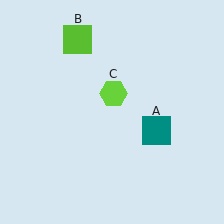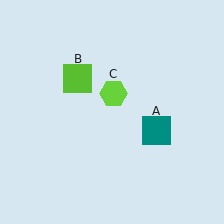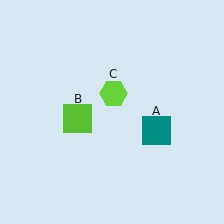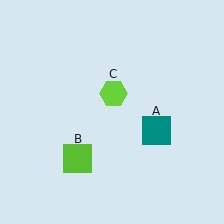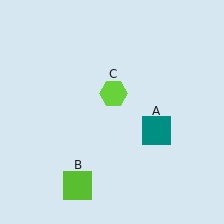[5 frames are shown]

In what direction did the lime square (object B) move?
The lime square (object B) moved down.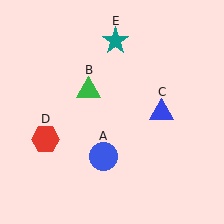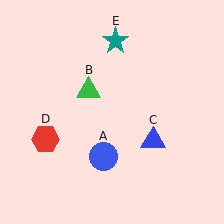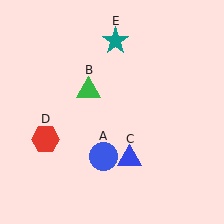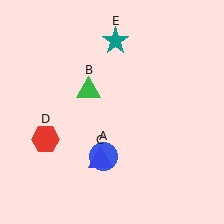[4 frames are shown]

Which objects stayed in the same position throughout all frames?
Blue circle (object A) and green triangle (object B) and red hexagon (object D) and teal star (object E) remained stationary.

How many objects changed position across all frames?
1 object changed position: blue triangle (object C).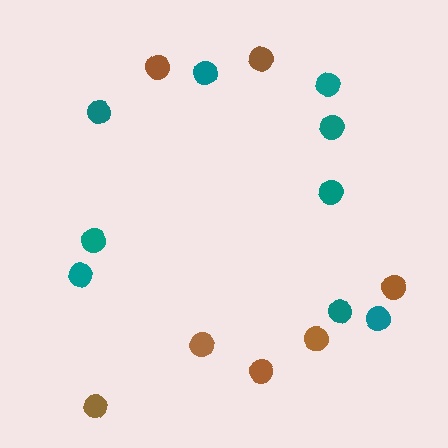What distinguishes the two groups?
There are 2 groups: one group of brown circles (7) and one group of teal circles (9).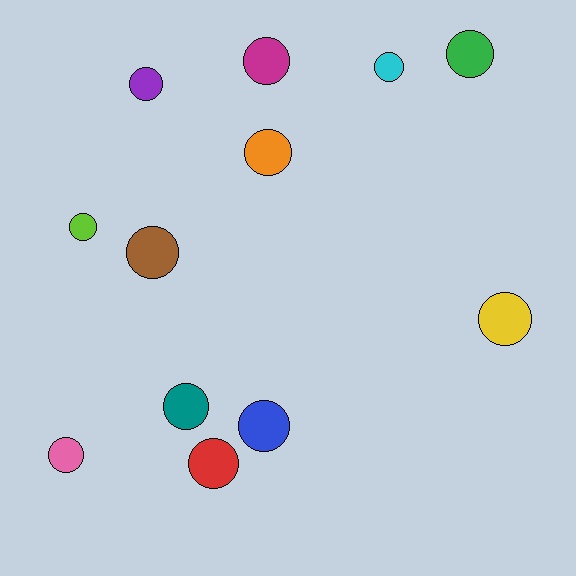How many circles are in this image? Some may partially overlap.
There are 12 circles.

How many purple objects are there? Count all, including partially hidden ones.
There is 1 purple object.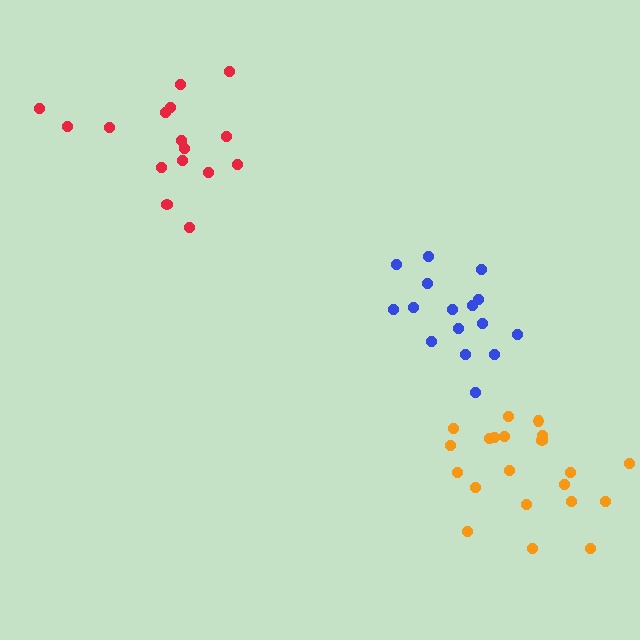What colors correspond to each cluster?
The clusters are colored: blue, red, orange.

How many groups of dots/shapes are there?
There are 3 groups.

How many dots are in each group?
Group 1: 16 dots, Group 2: 16 dots, Group 3: 21 dots (53 total).